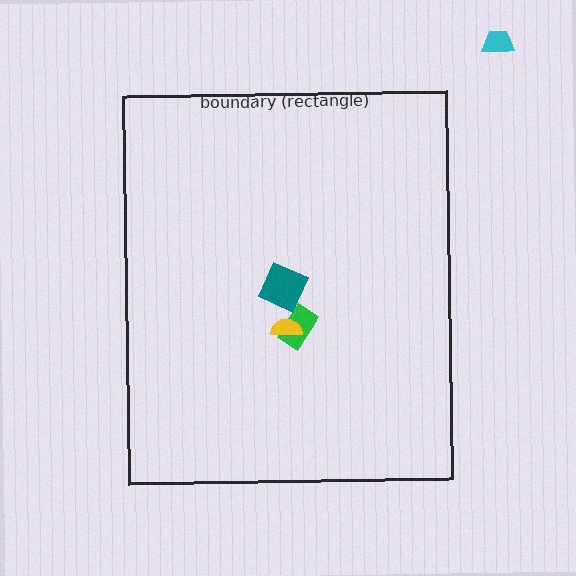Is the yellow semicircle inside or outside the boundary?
Inside.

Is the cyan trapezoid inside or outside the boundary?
Outside.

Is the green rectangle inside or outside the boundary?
Inside.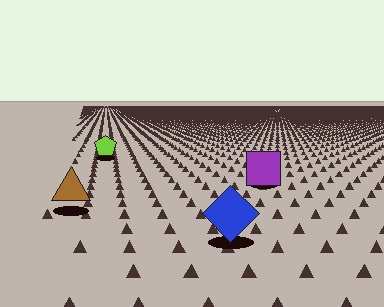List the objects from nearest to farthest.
From nearest to farthest: the blue diamond, the brown triangle, the purple square, the lime pentagon.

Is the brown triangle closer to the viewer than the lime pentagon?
Yes. The brown triangle is closer — you can tell from the texture gradient: the ground texture is coarser near it.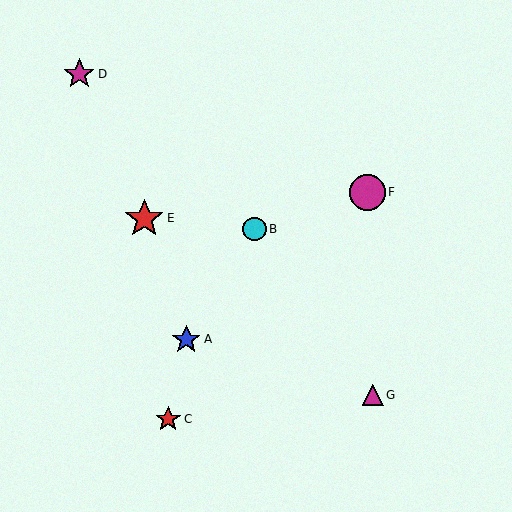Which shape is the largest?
The red star (labeled E) is the largest.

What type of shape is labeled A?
Shape A is a blue star.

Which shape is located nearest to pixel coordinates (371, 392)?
The magenta triangle (labeled G) at (373, 395) is nearest to that location.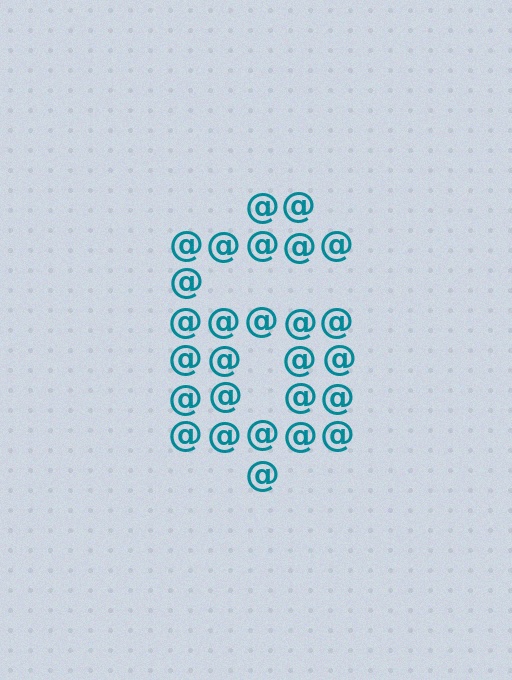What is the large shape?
The large shape is the digit 6.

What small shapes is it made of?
It is made of small at signs.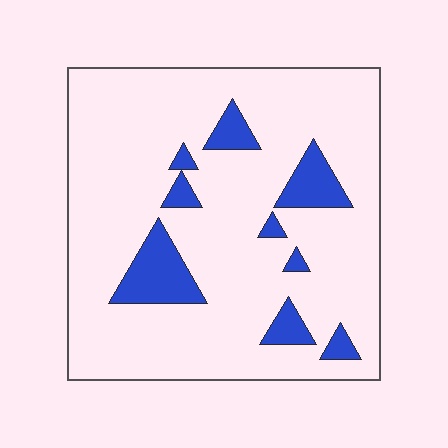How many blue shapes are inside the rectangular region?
9.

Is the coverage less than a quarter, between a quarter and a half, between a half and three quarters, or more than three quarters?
Less than a quarter.